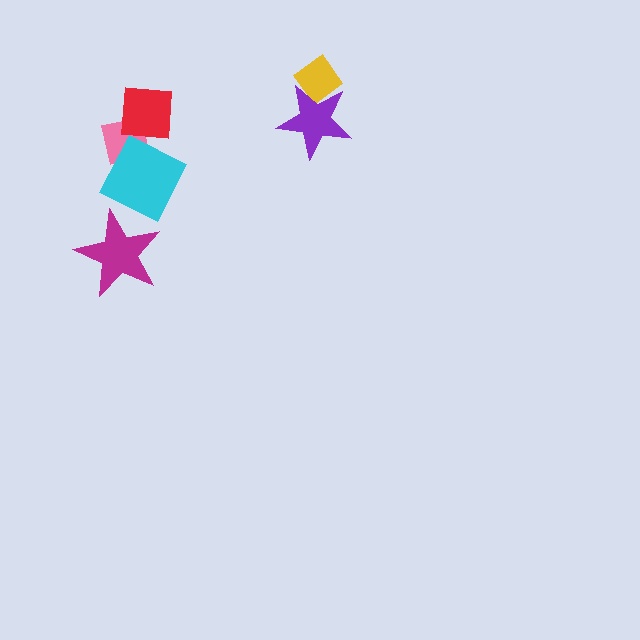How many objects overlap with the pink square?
2 objects overlap with the pink square.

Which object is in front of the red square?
The cyan diamond is in front of the red square.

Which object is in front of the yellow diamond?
The purple star is in front of the yellow diamond.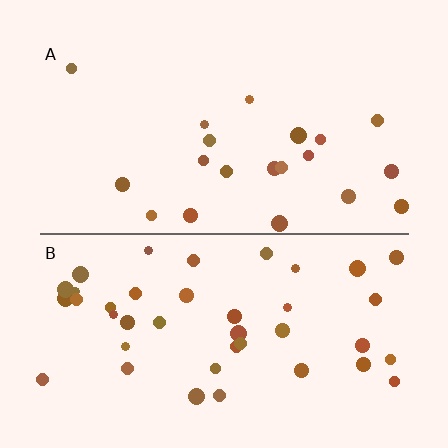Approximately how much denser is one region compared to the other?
Approximately 2.0× — region B over region A.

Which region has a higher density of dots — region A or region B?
B (the bottom).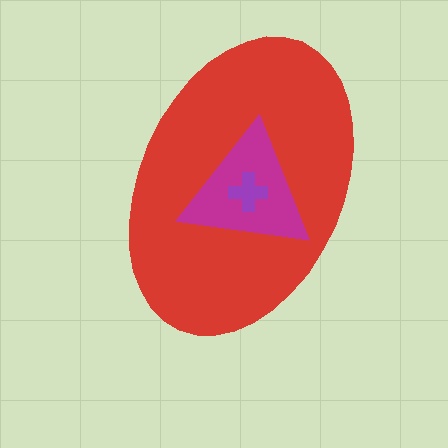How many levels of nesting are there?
3.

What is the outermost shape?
The red ellipse.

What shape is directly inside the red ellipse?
The magenta triangle.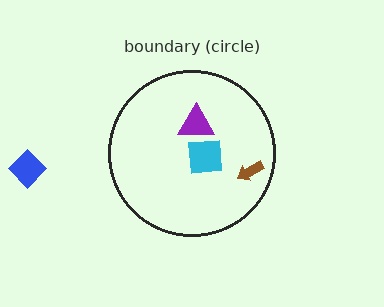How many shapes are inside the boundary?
3 inside, 1 outside.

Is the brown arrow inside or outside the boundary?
Inside.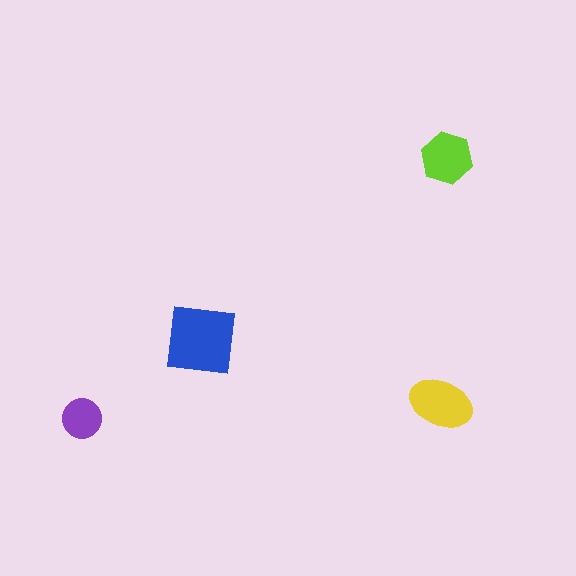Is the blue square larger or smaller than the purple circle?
Larger.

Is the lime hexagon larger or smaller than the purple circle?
Larger.